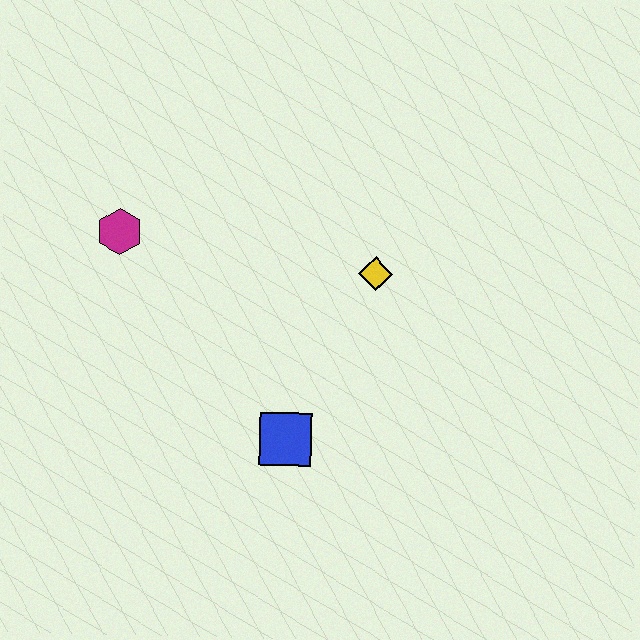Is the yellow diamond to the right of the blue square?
Yes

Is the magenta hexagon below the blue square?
No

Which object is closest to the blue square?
The yellow diamond is closest to the blue square.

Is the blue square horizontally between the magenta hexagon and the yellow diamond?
Yes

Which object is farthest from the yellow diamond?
The magenta hexagon is farthest from the yellow diamond.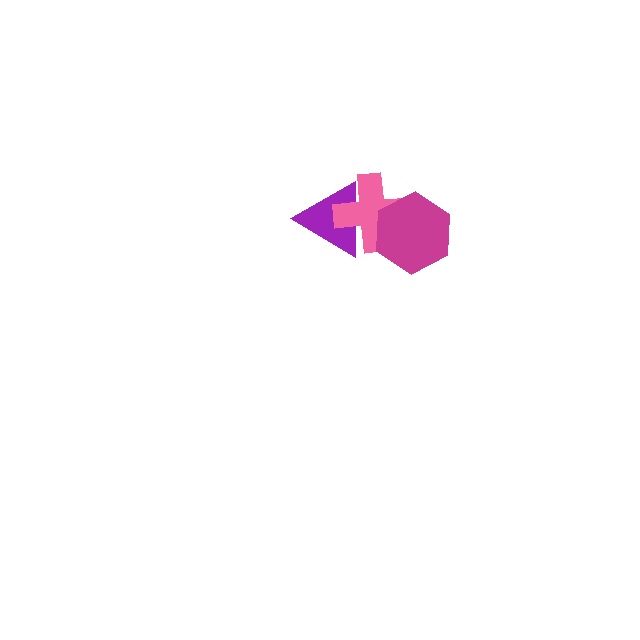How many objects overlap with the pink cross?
2 objects overlap with the pink cross.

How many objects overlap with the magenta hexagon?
1 object overlaps with the magenta hexagon.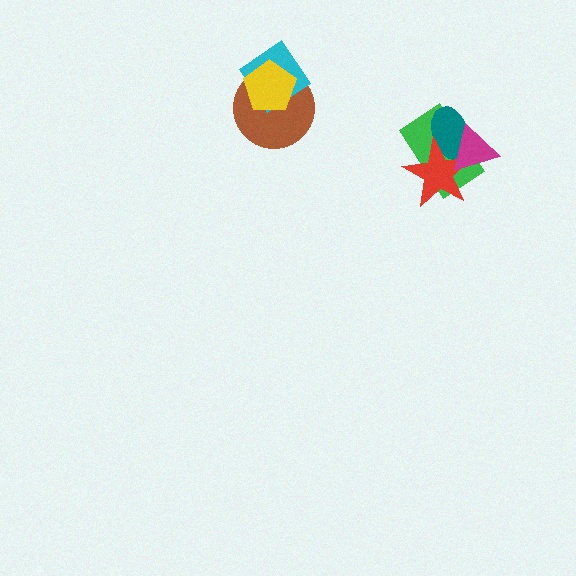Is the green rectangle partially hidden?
Yes, it is partially covered by another shape.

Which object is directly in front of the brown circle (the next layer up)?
The cyan diamond is directly in front of the brown circle.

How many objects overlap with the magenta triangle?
3 objects overlap with the magenta triangle.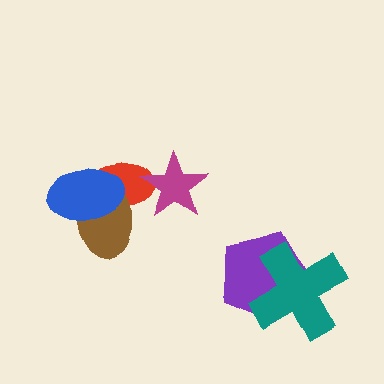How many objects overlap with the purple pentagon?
1 object overlaps with the purple pentagon.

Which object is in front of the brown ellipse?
The blue ellipse is in front of the brown ellipse.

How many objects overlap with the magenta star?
1 object overlaps with the magenta star.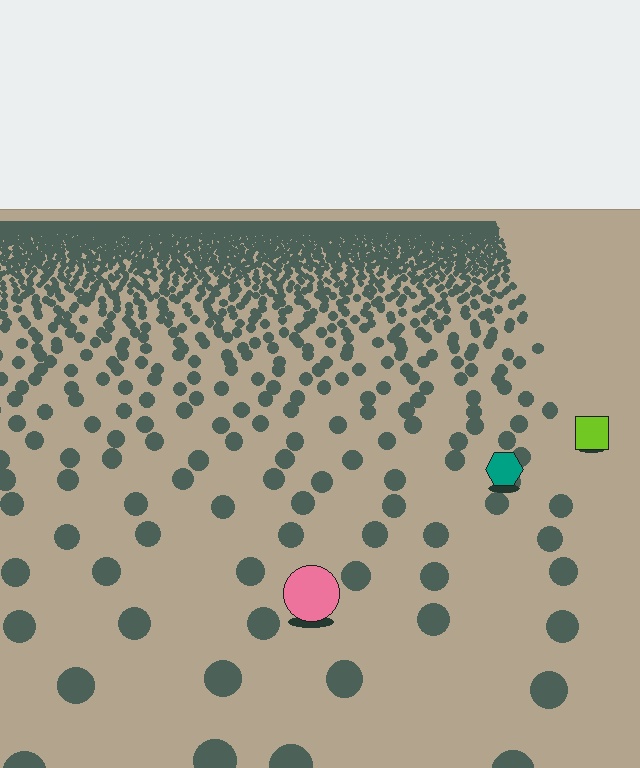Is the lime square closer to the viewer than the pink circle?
No. The pink circle is closer — you can tell from the texture gradient: the ground texture is coarser near it.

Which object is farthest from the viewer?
The lime square is farthest from the viewer. It appears smaller and the ground texture around it is denser.